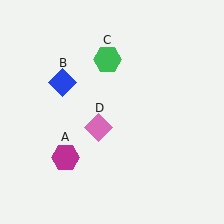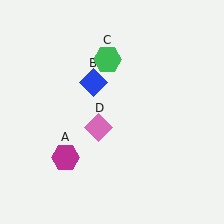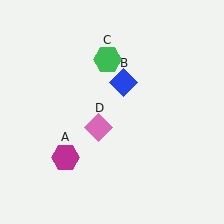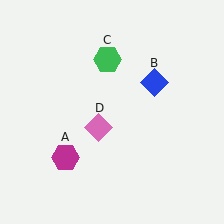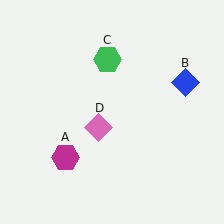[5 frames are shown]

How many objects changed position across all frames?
1 object changed position: blue diamond (object B).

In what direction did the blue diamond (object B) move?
The blue diamond (object B) moved right.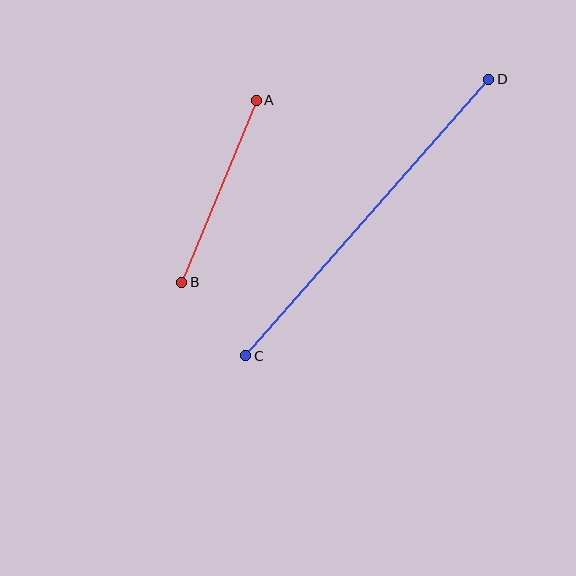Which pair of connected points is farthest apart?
Points C and D are farthest apart.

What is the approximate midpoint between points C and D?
The midpoint is at approximately (367, 218) pixels.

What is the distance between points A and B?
The distance is approximately 197 pixels.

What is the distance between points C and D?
The distance is approximately 368 pixels.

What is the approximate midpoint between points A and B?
The midpoint is at approximately (219, 191) pixels.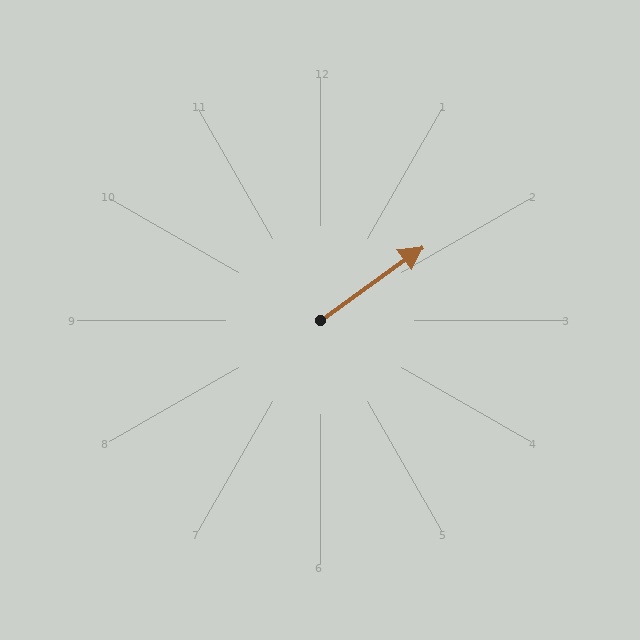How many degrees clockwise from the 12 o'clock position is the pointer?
Approximately 54 degrees.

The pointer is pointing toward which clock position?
Roughly 2 o'clock.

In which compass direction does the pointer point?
Northeast.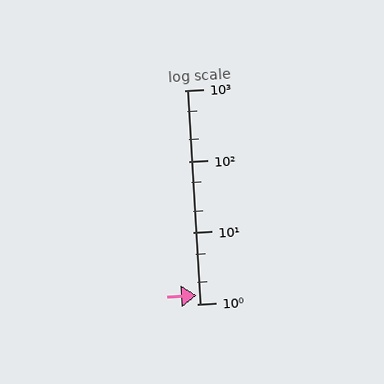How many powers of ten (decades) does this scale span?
The scale spans 3 decades, from 1 to 1000.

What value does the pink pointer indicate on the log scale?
The pointer indicates approximately 1.3.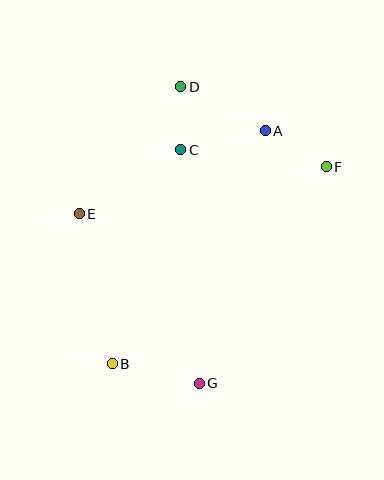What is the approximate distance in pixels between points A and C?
The distance between A and C is approximately 86 pixels.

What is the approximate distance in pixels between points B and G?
The distance between B and G is approximately 89 pixels.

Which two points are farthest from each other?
Points D and G are farthest from each other.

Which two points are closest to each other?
Points C and D are closest to each other.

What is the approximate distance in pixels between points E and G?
The distance between E and G is approximately 208 pixels.